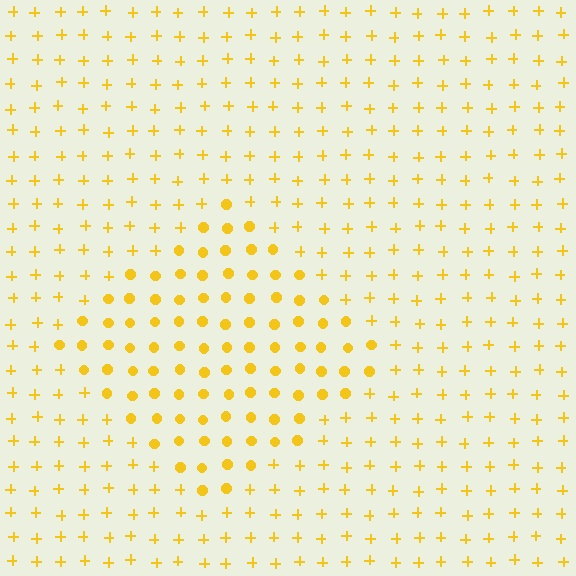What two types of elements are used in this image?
The image uses circles inside the diamond region and plus signs outside it.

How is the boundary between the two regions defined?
The boundary is defined by a change in element shape: circles inside vs. plus signs outside. All elements share the same color and spacing.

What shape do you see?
I see a diamond.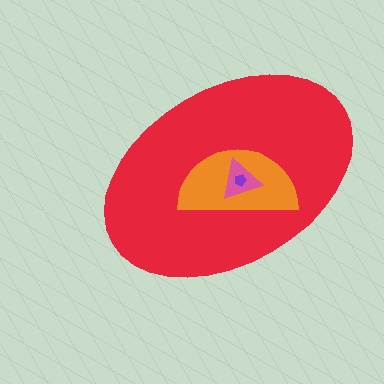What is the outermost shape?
The red ellipse.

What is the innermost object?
The purple pentagon.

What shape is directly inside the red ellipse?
The orange semicircle.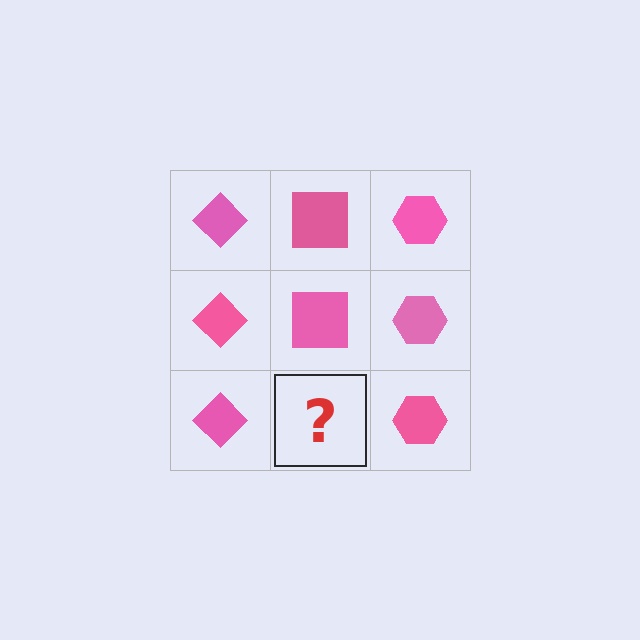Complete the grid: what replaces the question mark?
The question mark should be replaced with a pink square.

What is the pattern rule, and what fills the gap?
The rule is that each column has a consistent shape. The gap should be filled with a pink square.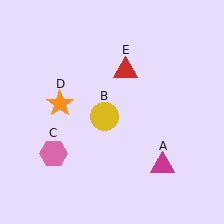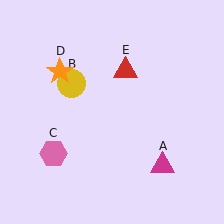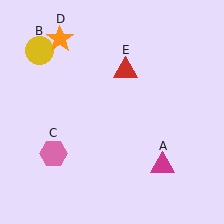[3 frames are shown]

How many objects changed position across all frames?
2 objects changed position: yellow circle (object B), orange star (object D).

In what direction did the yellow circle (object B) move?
The yellow circle (object B) moved up and to the left.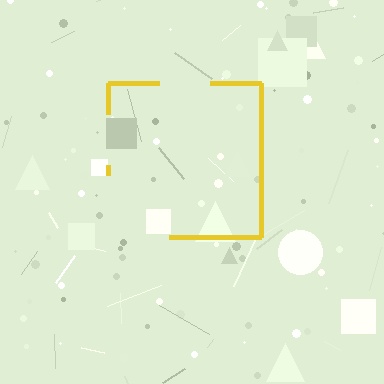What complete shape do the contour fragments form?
The contour fragments form a square.